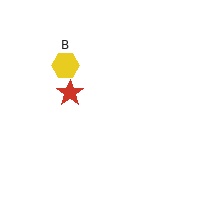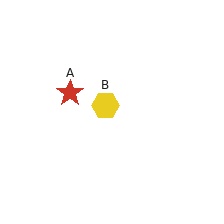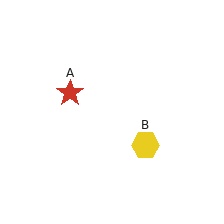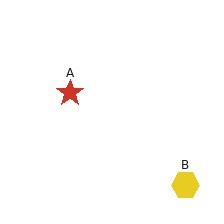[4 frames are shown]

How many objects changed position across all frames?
1 object changed position: yellow hexagon (object B).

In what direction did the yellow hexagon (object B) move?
The yellow hexagon (object B) moved down and to the right.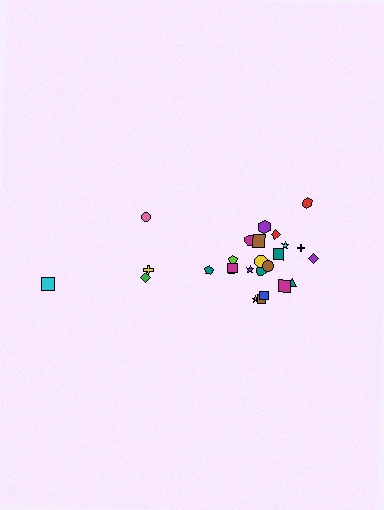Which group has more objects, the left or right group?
The right group.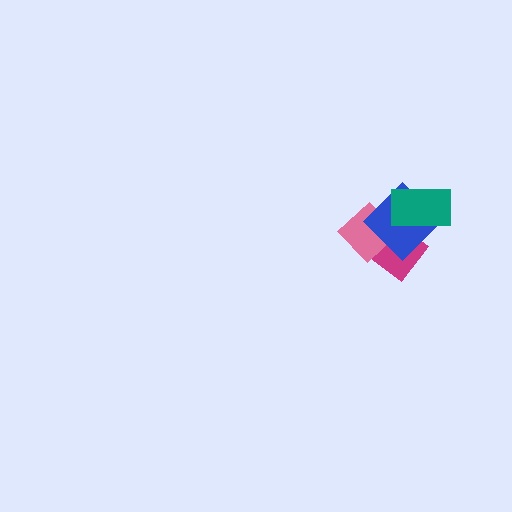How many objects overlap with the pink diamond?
2 objects overlap with the pink diamond.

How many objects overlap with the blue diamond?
3 objects overlap with the blue diamond.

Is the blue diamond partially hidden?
Yes, it is partially covered by another shape.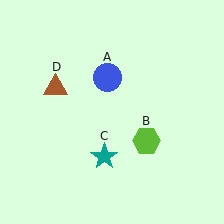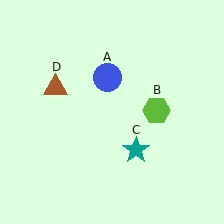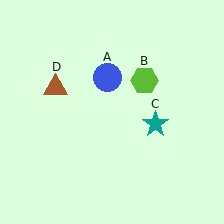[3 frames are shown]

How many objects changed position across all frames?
2 objects changed position: lime hexagon (object B), teal star (object C).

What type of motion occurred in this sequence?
The lime hexagon (object B), teal star (object C) rotated counterclockwise around the center of the scene.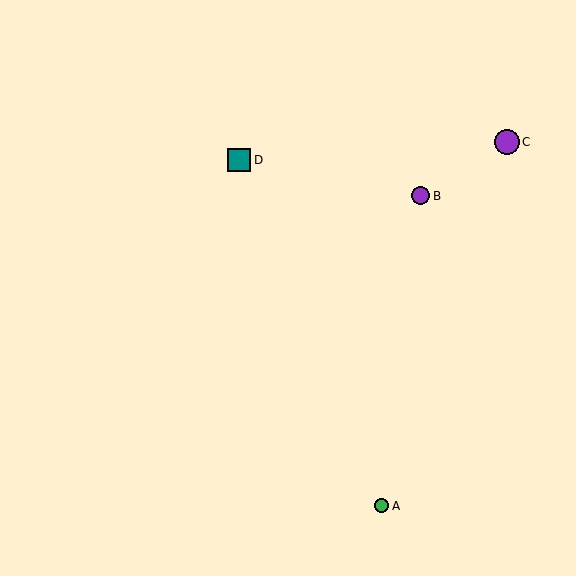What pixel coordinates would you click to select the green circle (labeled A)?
Click at (382, 506) to select the green circle A.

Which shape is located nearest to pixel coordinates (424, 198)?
The purple circle (labeled B) at (421, 196) is nearest to that location.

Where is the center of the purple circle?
The center of the purple circle is at (507, 142).